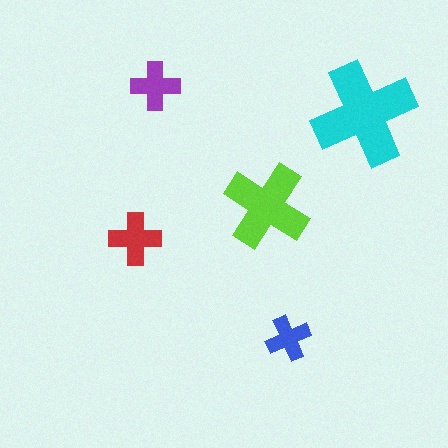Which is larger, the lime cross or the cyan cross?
The cyan one.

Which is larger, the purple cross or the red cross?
The red one.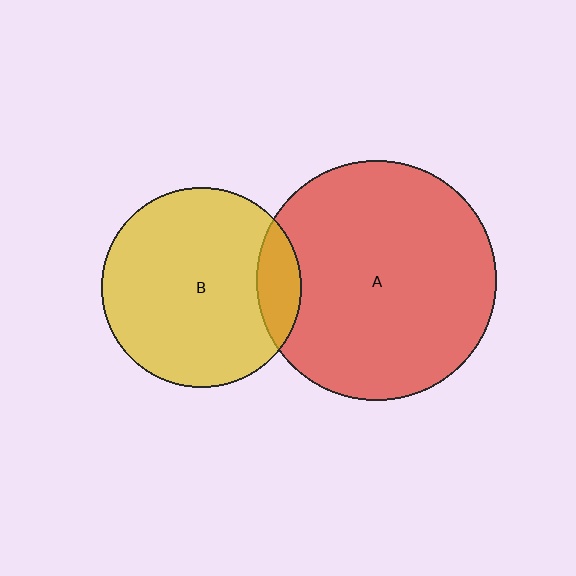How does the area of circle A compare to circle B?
Approximately 1.4 times.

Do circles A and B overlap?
Yes.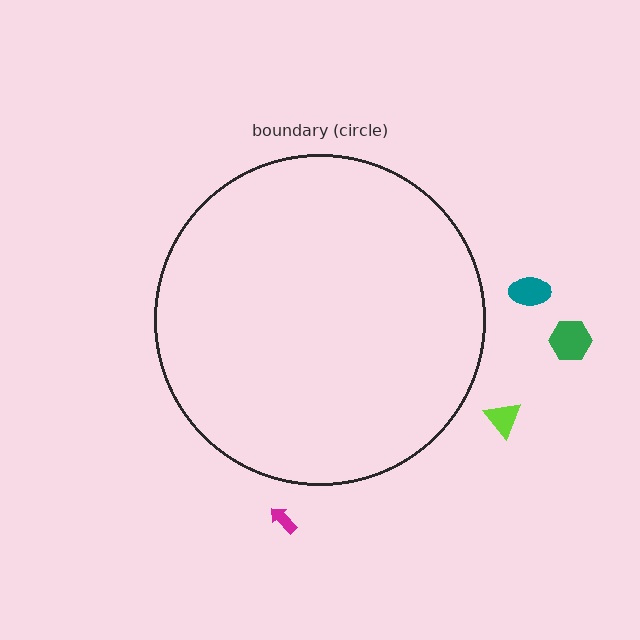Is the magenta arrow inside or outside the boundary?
Outside.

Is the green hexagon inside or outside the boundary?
Outside.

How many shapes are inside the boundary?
0 inside, 4 outside.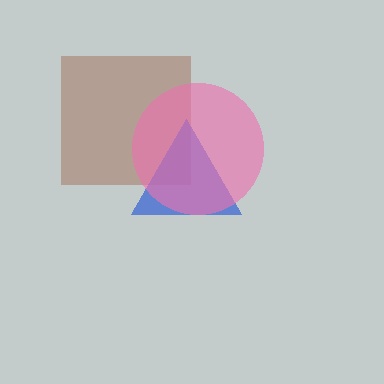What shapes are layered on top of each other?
The layered shapes are: a brown square, a blue triangle, a pink circle.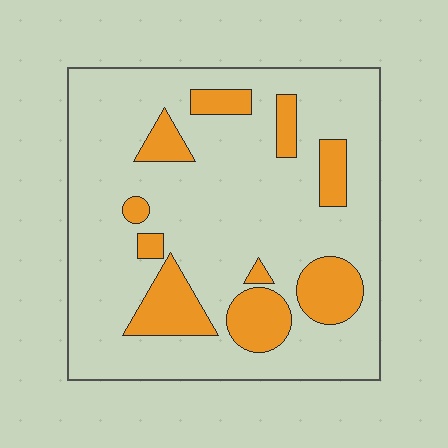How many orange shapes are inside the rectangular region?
10.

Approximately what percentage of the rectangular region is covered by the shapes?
Approximately 20%.